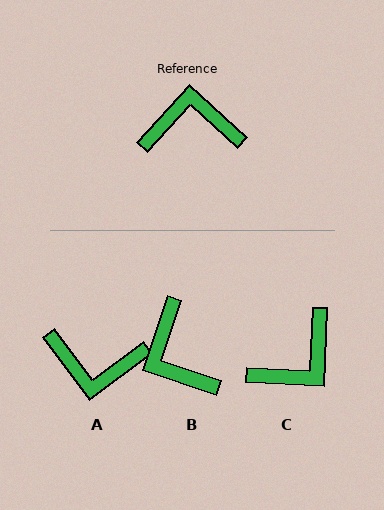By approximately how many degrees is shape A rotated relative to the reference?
Approximately 169 degrees counter-clockwise.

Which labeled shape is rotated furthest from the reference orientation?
A, about 169 degrees away.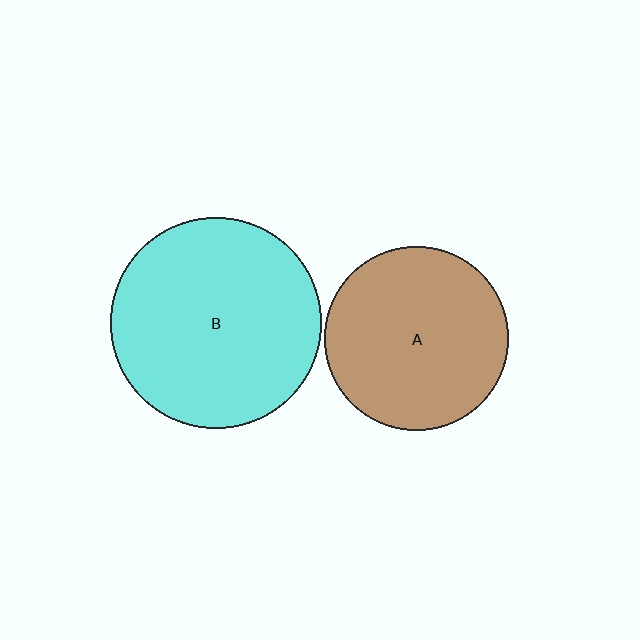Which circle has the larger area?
Circle B (cyan).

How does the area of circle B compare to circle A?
Approximately 1.3 times.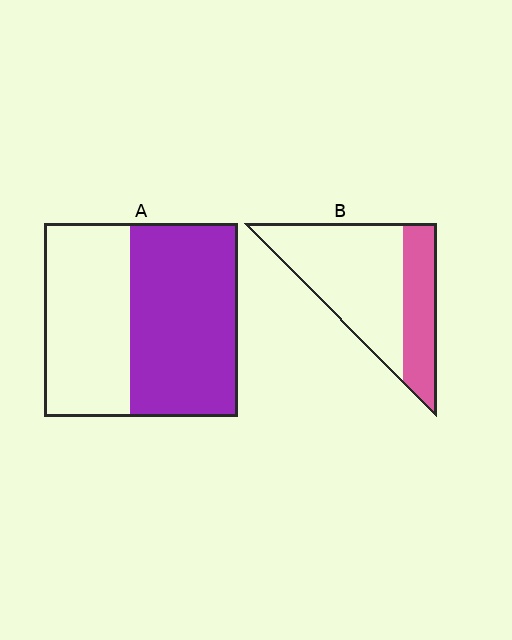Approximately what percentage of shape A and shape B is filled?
A is approximately 55% and B is approximately 30%.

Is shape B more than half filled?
No.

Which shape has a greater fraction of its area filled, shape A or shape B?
Shape A.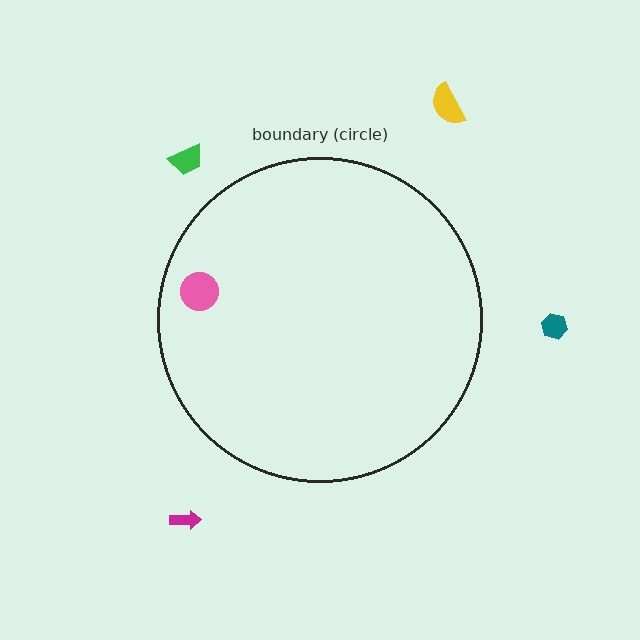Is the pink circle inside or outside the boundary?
Inside.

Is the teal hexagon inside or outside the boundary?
Outside.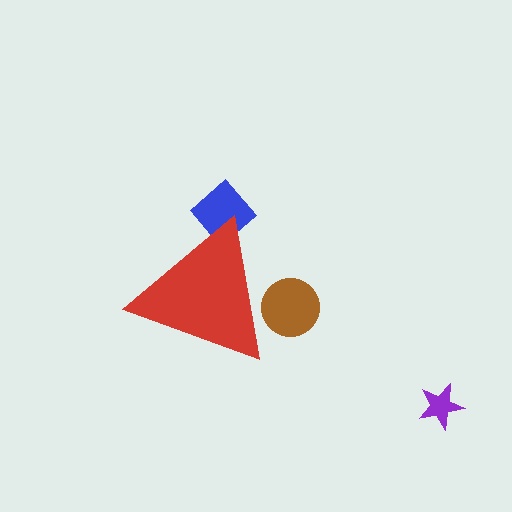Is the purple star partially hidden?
No, the purple star is fully visible.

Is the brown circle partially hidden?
Yes, the brown circle is partially hidden behind the red triangle.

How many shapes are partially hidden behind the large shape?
2 shapes are partially hidden.